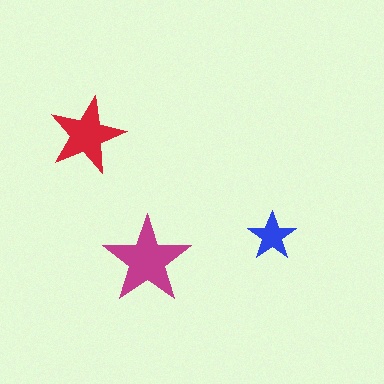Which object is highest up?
The red star is topmost.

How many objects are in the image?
There are 3 objects in the image.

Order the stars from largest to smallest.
the magenta one, the red one, the blue one.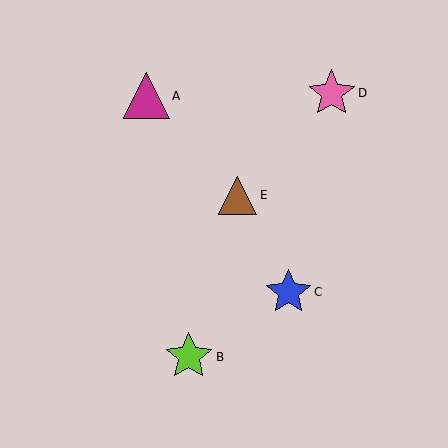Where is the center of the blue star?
The center of the blue star is at (288, 292).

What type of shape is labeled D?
Shape D is a pink star.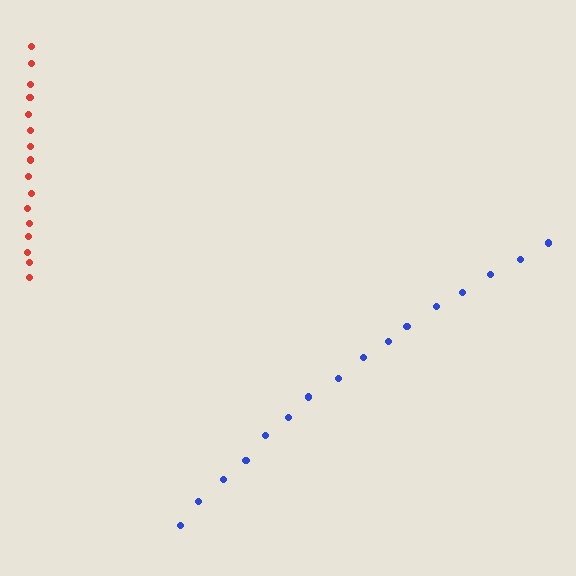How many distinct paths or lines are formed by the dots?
There are 2 distinct paths.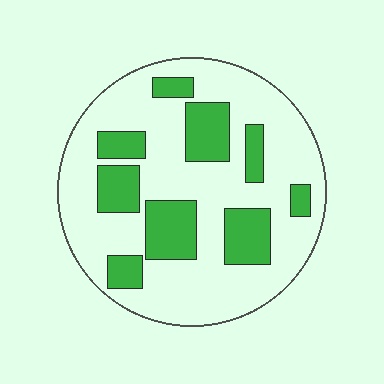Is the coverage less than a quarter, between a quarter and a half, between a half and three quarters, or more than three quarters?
Between a quarter and a half.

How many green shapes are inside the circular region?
9.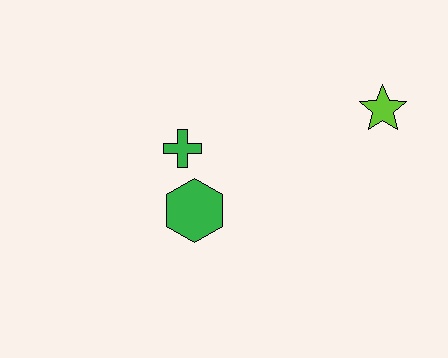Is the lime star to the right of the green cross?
Yes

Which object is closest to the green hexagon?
The green cross is closest to the green hexagon.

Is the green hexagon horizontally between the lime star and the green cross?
Yes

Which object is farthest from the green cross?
The lime star is farthest from the green cross.